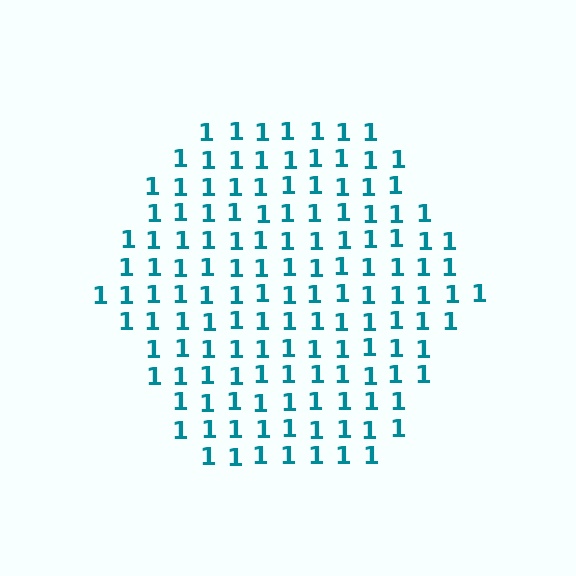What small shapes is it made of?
It is made of small digit 1's.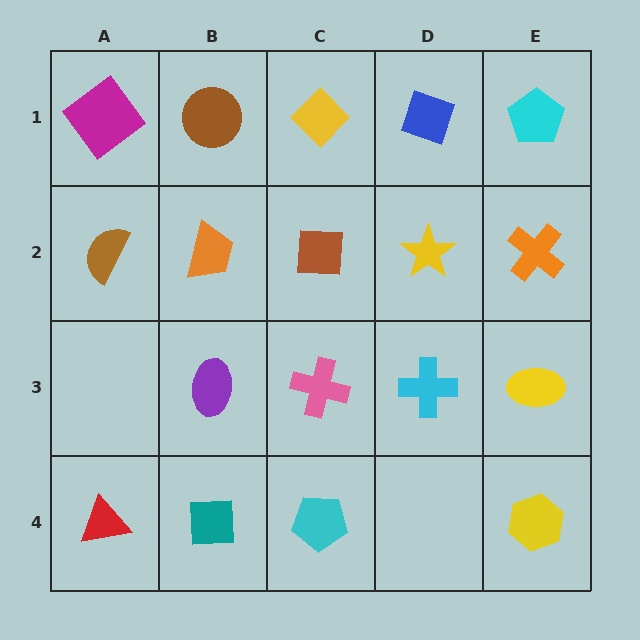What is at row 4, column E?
A yellow hexagon.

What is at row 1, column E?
A cyan pentagon.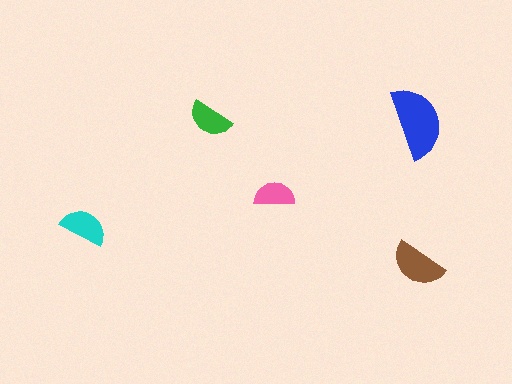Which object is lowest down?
The brown semicircle is bottommost.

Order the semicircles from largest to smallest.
the blue one, the brown one, the cyan one, the green one, the pink one.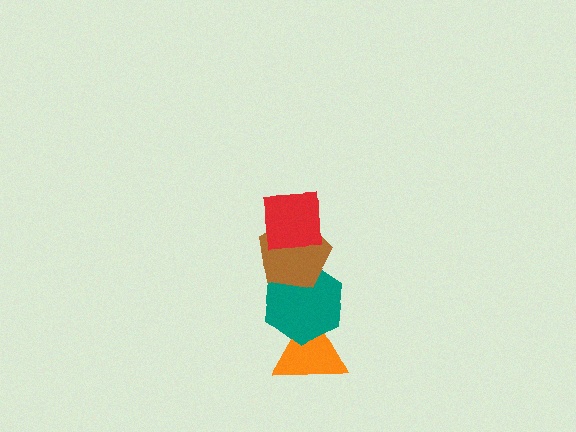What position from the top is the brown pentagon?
The brown pentagon is 2nd from the top.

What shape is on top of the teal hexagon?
The brown pentagon is on top of the teal hexagon.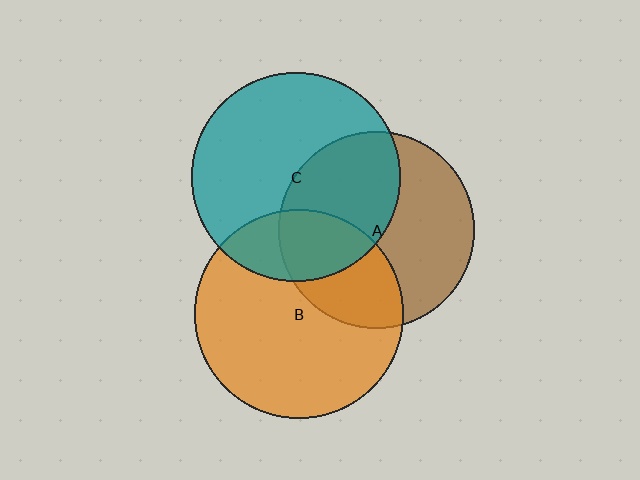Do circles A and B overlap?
Yes.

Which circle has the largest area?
Circle B (orange).